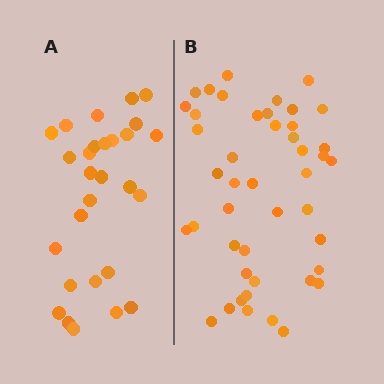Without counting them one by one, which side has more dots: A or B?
Region B (the right region) has more dots.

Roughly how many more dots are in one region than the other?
Region B has approximately 15 more dots than region A.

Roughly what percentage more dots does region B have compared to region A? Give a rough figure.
About 60% more.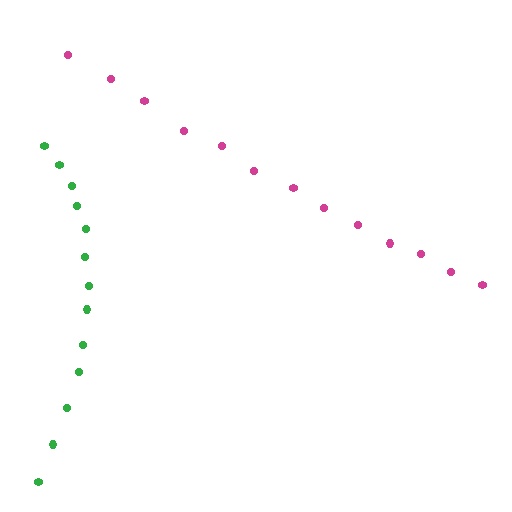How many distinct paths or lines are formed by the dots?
There are 2 distinct paths.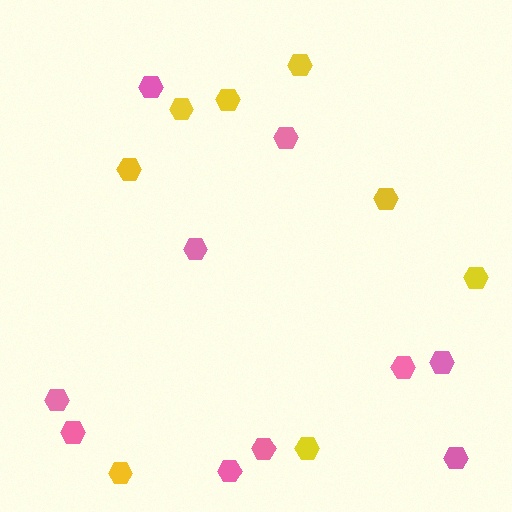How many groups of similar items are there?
There are 2 groups: one group of yellow hexagons (8) and one group of pink hexagons (10).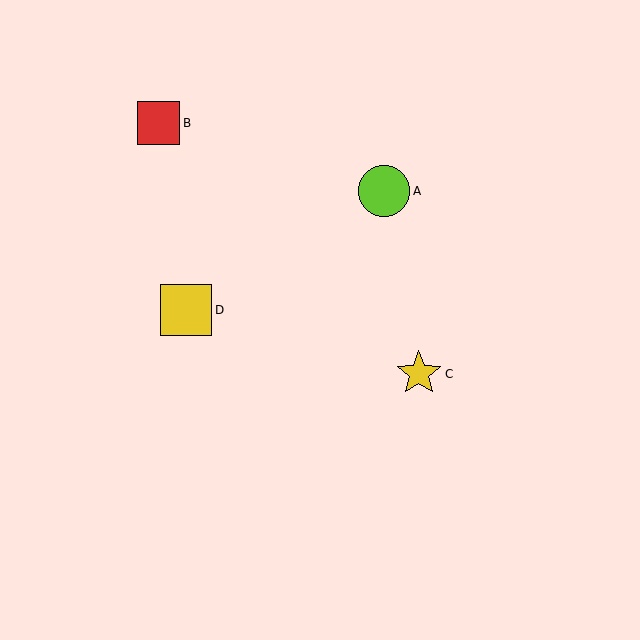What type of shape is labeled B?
Shape B is a red square.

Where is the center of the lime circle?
The center of the lime circle is at (384, 191).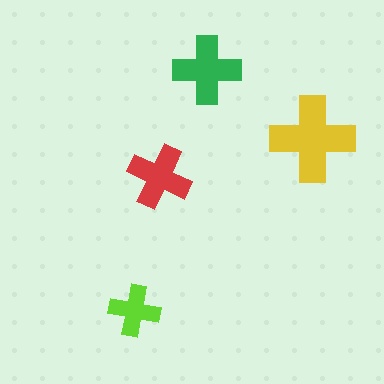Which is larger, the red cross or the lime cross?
The red one.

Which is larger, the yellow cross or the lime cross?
The yellow one.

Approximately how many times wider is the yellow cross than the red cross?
About 1.5 times wider.